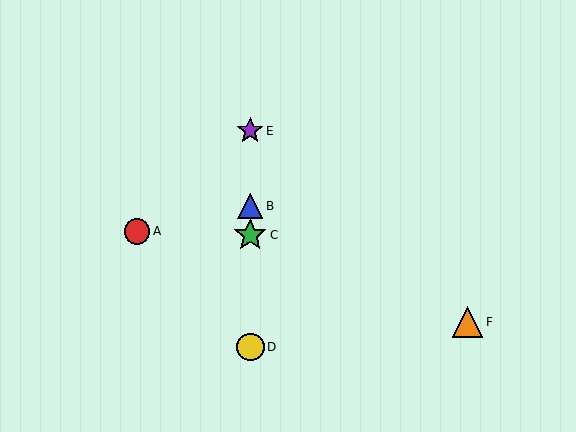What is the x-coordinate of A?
Object A is at x≈137.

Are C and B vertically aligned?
Yes, both are at x≈250.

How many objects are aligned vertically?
4 objects (B, C, D, E) are aligned vertically.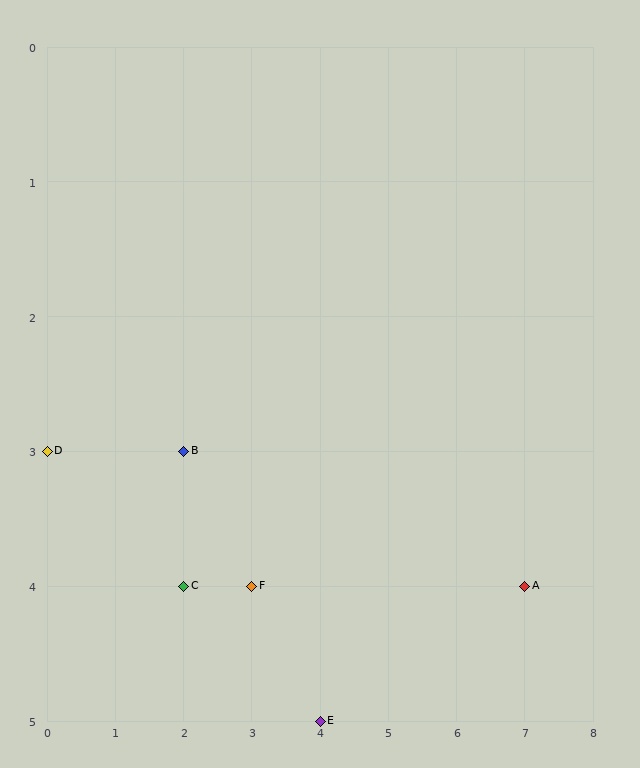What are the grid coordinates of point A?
Point A is at grid coordinates (7, 4).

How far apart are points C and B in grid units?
Points C and B are 1 row apart.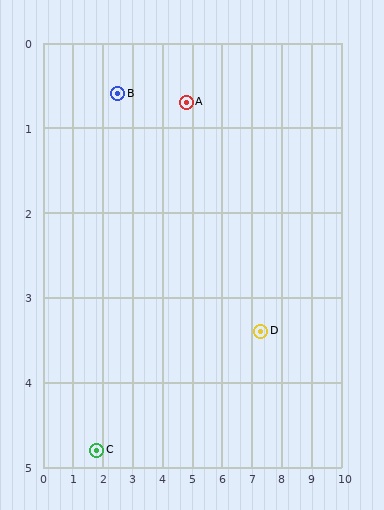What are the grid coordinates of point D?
Point D is at approximately (7.3, 3.4).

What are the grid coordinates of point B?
Point B is at approximately (2.5, 0.6).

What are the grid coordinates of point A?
Point A is at approximately (4.8, 0.7).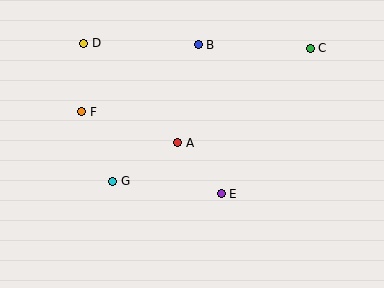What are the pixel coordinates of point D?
Point D is at (84, 43).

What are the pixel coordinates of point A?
Point A is at (178, 143).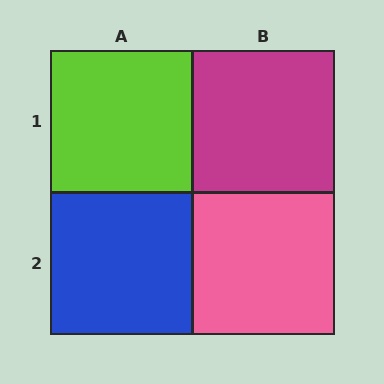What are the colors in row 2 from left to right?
Blue, pink.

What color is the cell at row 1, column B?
Magenta.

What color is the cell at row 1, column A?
Lime.